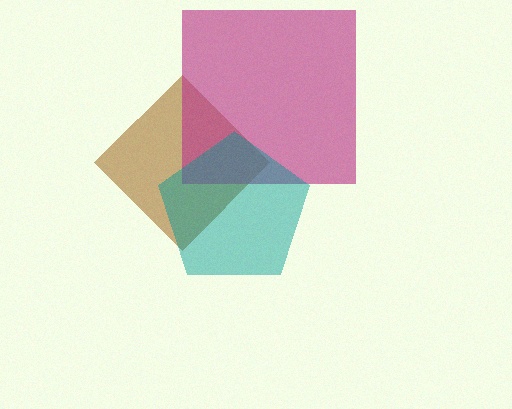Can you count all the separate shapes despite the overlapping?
Yes, there are 3 separate shapes.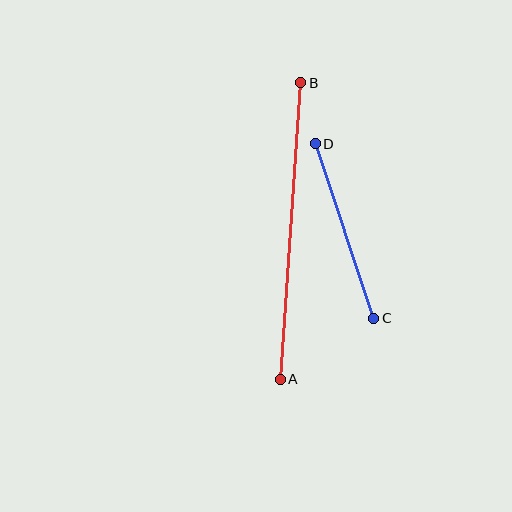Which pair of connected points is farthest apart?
Points A and B are farthest apart.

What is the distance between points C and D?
The distance is approximately 184 pixels.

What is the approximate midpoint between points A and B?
The midpoint is at approximately (291, 231) pixels.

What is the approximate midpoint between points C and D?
The midpoint is at approximately (345, 231) pixels.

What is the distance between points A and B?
The distance is approximately 297 pixels.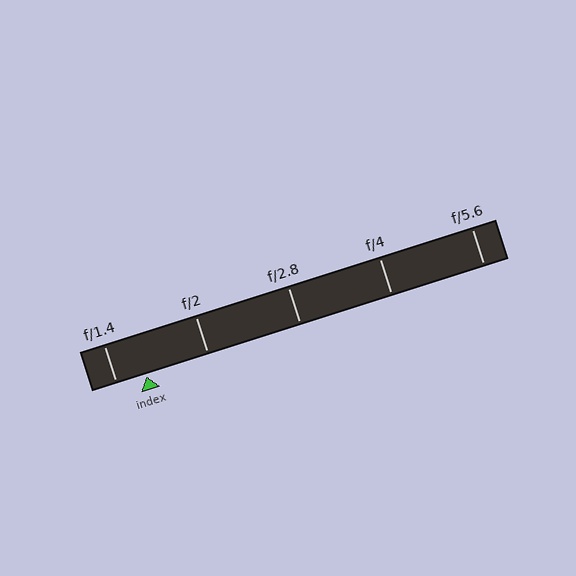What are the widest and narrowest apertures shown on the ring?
The widest aperture shown is f/1.4 and the narrowest is f/5.6.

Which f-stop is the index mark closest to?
The index mark is closest to f/1.4.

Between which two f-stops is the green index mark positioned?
The index mark is between f/1.4 and f/2.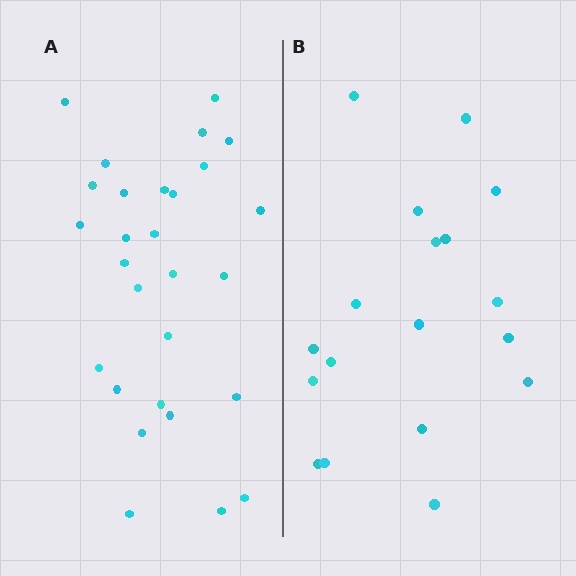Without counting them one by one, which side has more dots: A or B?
Region A (the left region) has more dots.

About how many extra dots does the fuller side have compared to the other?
Region A has roughly 10 or so more dots than region B.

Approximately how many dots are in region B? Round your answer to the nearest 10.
About 20 dots. (The exact count is 18, which rounds to 20.)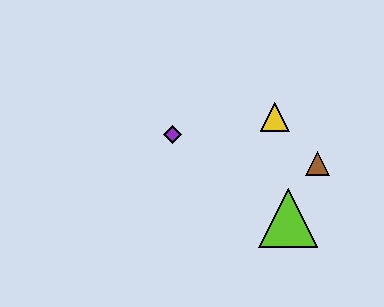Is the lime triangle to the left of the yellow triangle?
No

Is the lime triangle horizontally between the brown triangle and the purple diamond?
Yes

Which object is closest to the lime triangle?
The brown triangle is closest to the lime triangle.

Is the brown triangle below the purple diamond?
Yes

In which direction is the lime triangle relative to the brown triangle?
The lime triangle is below the brown triangle.